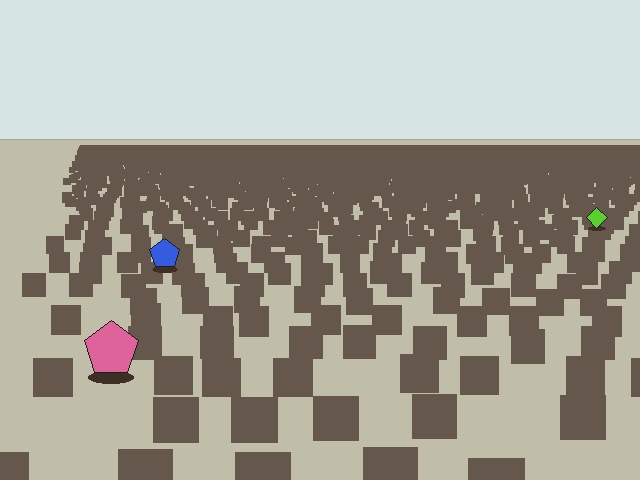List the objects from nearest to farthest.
From nearest to farthest: the pink pentagon, the blue pentagon, the lime diamond.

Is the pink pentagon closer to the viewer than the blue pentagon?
Yes. The pink pentagon is closer — you can tell from the texture gradient: the ground texture is coarser near it.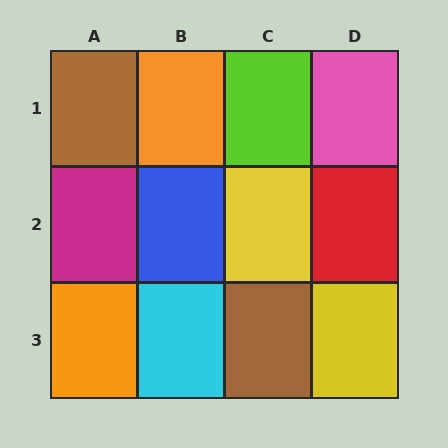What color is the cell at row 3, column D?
Yellow.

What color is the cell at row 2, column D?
Red.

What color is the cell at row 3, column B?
Cyan.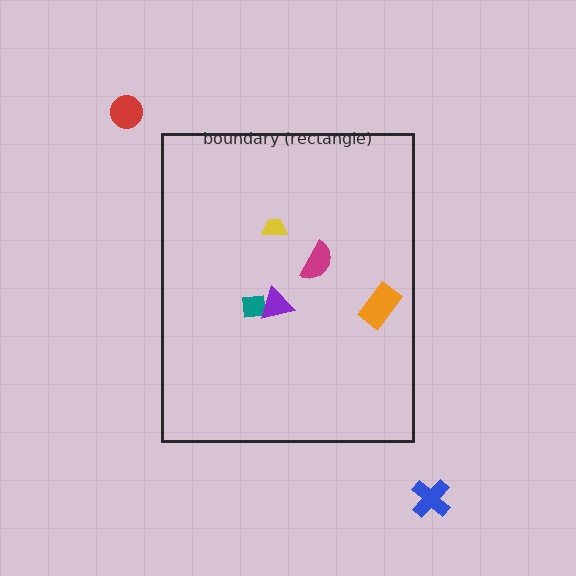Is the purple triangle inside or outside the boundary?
Inside.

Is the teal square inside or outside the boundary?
Inside.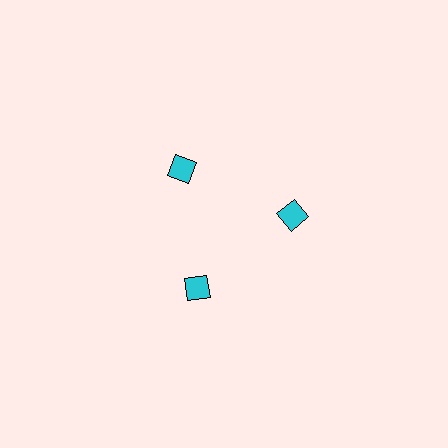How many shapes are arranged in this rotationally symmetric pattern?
There are 3 shapes, arranged in 3 groups of 1.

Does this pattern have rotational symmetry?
Yes, this pattern has 3-fold rotational symmetry. It looks the same after rotating 120 degrees around the center.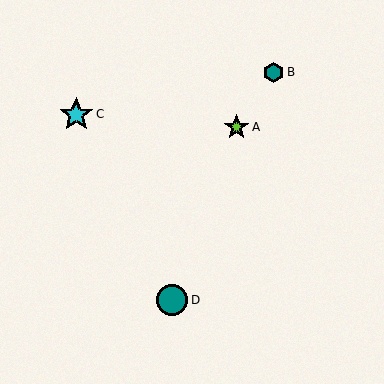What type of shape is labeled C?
Shape C is a cyan star.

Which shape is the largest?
The cyan star (labeled C) is the largest.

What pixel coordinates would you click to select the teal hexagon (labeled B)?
Click at (274, 72) to select the teal hexagon B.